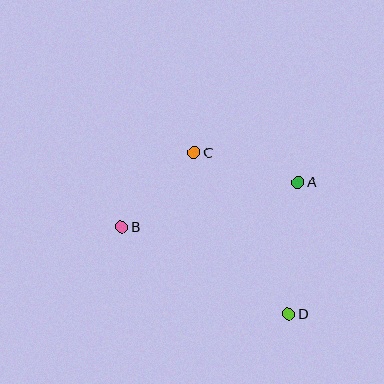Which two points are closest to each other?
Points B and C are closest to each other.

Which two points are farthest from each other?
Points B and D are farthest from each other.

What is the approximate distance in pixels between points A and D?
The distance between A and D is approximately 132 pixels.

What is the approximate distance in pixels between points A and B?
The distance between A and B is approximately 182 pixels.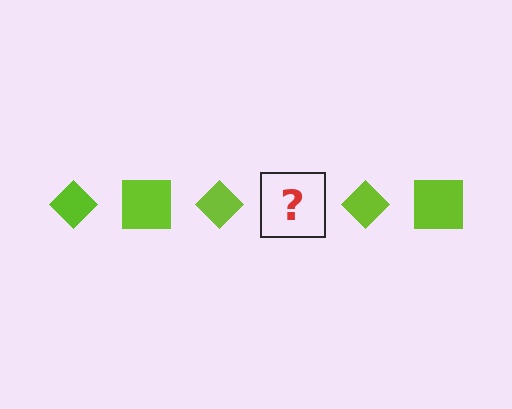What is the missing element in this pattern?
The missing element is a lime square.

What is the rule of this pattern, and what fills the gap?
The rule is that the pattern cycles through diamond, square shapes in lime. The gap should be filled with a lime square.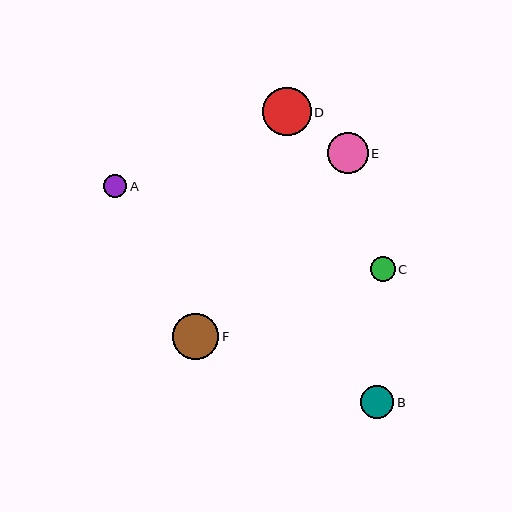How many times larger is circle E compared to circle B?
Circle E is approximately 1.2 times the size of circle B.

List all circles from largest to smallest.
From largest to smallest: D, F, E, B, C, A.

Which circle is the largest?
Circle D is the largest with a size of approximately 49 pixels.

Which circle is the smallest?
Circle A is the smallest with a size of approximately 23 pixels.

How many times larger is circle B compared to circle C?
Circle B is approximately 1.3 times the size of circle C.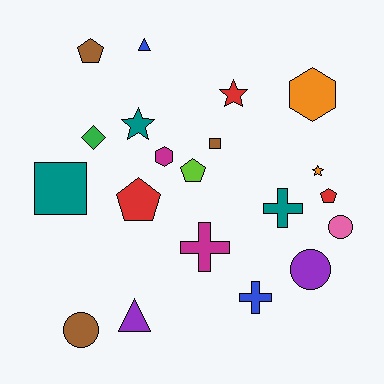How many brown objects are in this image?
There are 3 brown objects.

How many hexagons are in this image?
There are 2 hexagons.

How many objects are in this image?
There are 20 objects.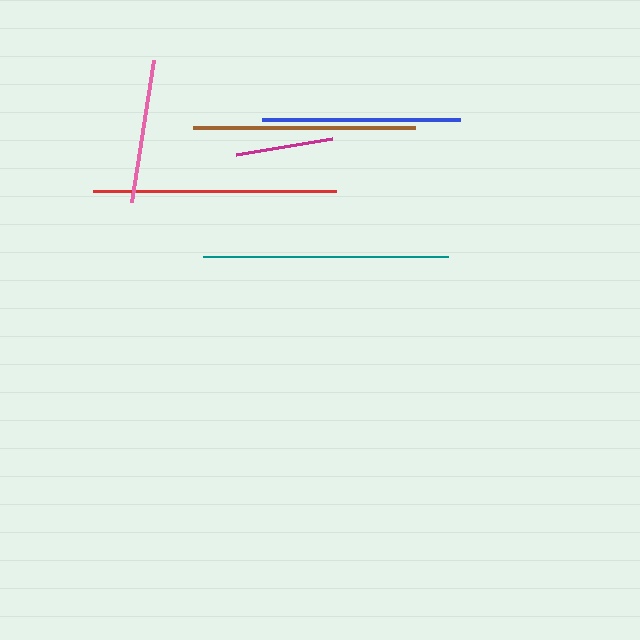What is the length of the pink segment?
The pink segment is approximately 144 pixels long.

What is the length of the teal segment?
The teal segment is approximately 244 pixels long.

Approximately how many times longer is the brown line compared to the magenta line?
The brown line is approximately 2.3 times the length of the magenta line.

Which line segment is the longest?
The teal line is the longest at approximately 244 pixels.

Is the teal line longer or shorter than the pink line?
The teal line is longer than the pink line.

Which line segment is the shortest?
The magenta line is the shortest at approximately 98 pixels.